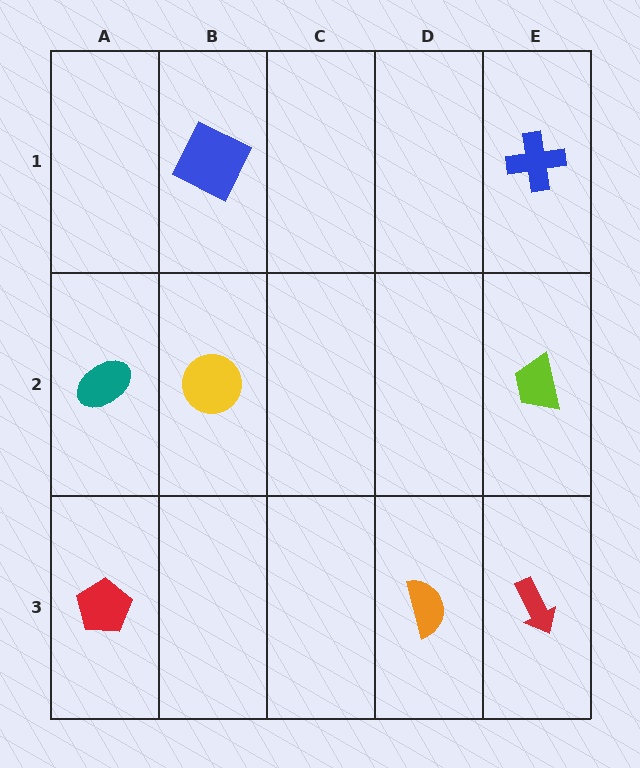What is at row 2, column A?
A teal ellipse.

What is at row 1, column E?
A blue cross.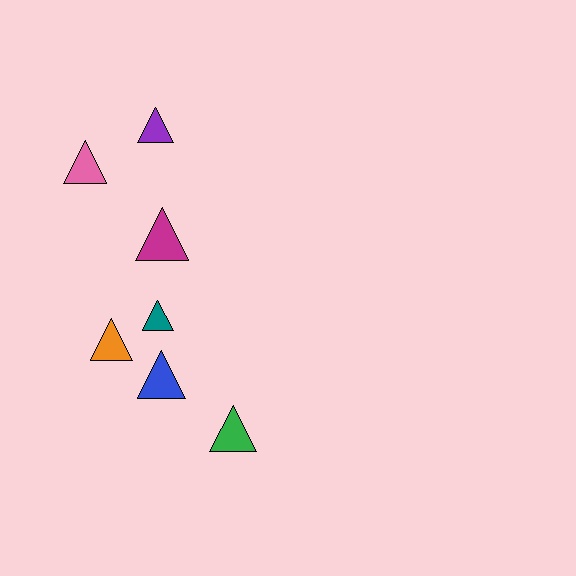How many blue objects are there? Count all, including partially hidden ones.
There is 1 blue object.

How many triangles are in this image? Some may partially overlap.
There are 7 triangles.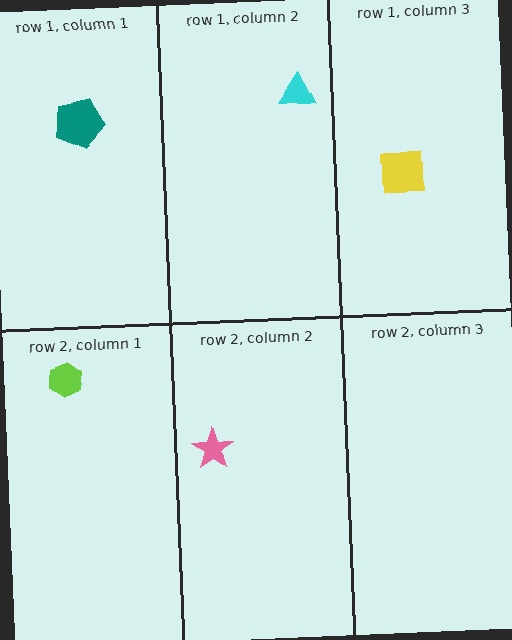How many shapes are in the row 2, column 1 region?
1.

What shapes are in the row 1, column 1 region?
The teal pentagon.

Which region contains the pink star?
The row 2, column 2 region.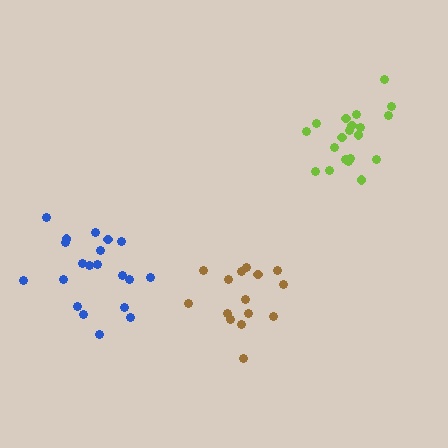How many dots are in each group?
Group 1: 15 dots, Group 2: 20 dots, Group 3: 20 dots (55 total).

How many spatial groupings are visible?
There are 3 spatial groupings.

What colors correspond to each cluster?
The clusters are colored: brown, lime, blue.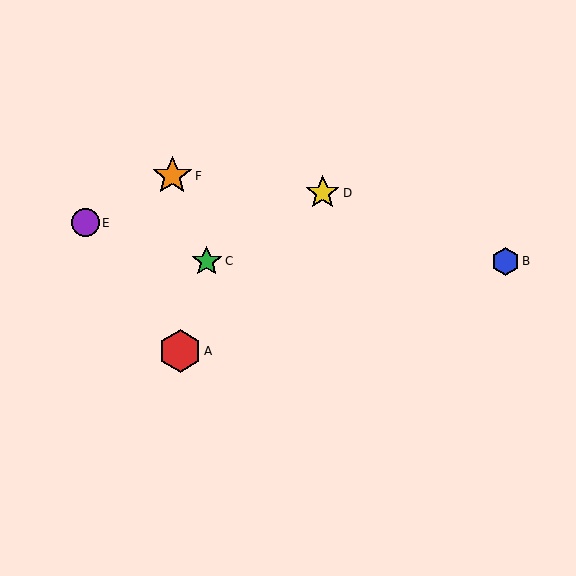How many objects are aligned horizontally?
2 objects (B, C) are aligned horizontally.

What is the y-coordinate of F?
Object F is at y≈176.